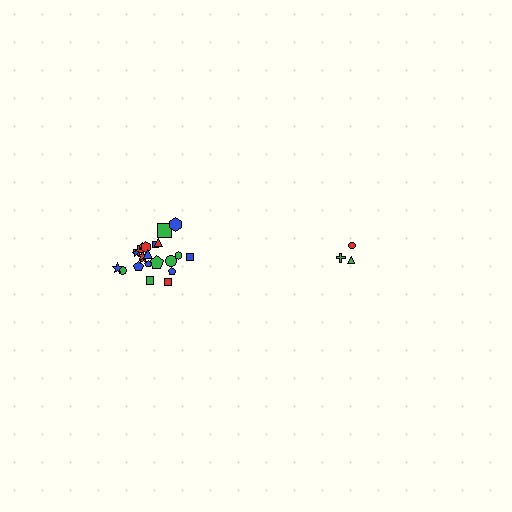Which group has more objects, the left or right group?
The left group.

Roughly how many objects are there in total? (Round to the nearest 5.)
Roughly 25 objects in total.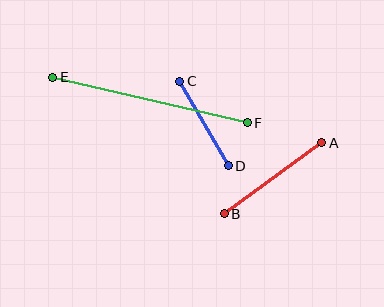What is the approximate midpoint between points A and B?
The midpoint is at approximately (273, 178) pixels.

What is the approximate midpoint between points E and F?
The midpoint is at approximately (150, 100) pixels.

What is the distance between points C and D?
The distance is approximately 97 pixels.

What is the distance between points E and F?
The distance is approximately 200 pixels.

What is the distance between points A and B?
The distance is approximately 121 pixels.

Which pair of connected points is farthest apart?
Points E and F are farthest apart.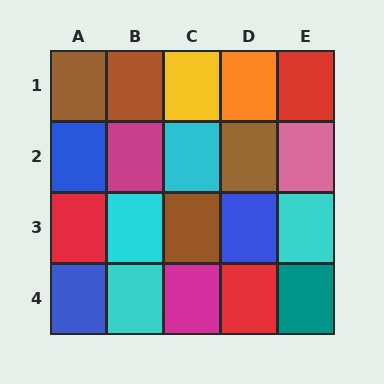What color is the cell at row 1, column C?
Yellow.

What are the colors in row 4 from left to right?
Blue, cyan, magenta, red, teal.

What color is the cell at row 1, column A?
Brown.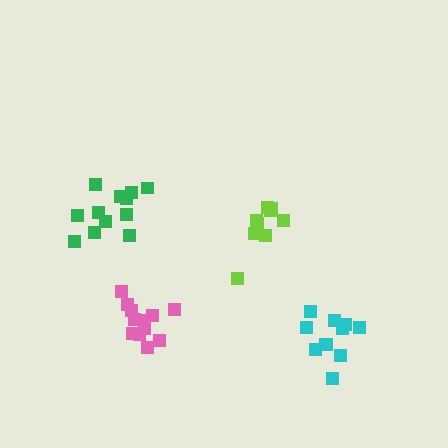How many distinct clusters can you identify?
There are 4 distinct clusters.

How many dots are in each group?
Group 1: 11 dots, Group 2: 12 dots, Group 3: 9 dots, Group 4: 12 dots (44 total).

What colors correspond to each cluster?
The clusters are colored: cyan, green, lime, pink.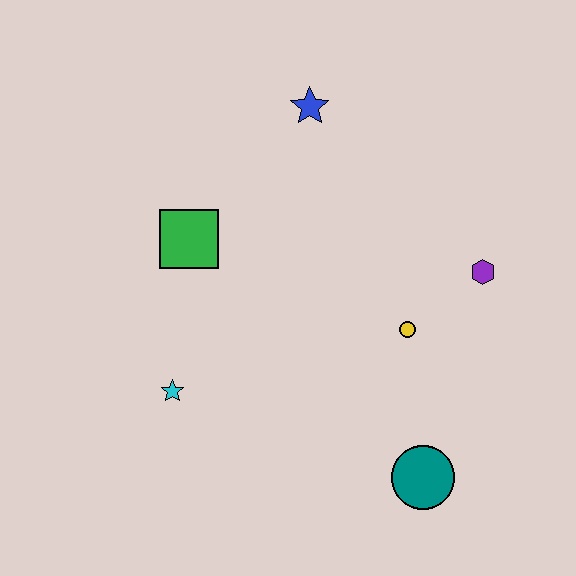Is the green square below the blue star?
Yes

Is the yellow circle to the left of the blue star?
No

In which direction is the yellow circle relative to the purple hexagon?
The yellow circle is to the left of the purple hexagon.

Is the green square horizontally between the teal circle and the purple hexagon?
No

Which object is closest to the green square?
The cyan star is closest to the green square.